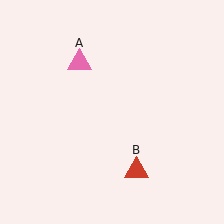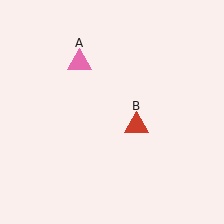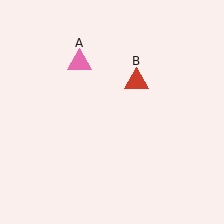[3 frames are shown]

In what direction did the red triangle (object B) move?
The red triangle (object B) moved up.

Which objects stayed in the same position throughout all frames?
Pink triangle (object A) remained stationary.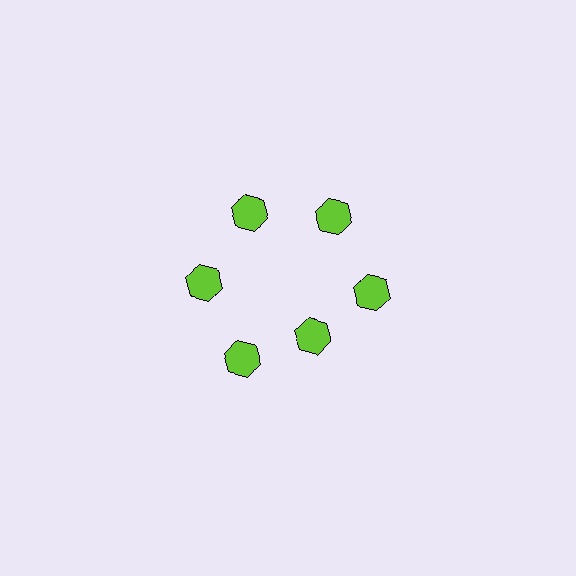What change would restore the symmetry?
The symmetry would be restored by moving it outward, back onto the ring so that all 6 hexagons sit at equal angles and equal distance from the center.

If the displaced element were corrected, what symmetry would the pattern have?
It would have 6-fold rotational symmetry — the pattern would map onto itself every 60 degrees.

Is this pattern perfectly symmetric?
No. The 6 lime hexagons are arranged in a ring, but one element near the 5 o'clock position is pulled inward toward the center, breaking the 6-fold rotational symmetry.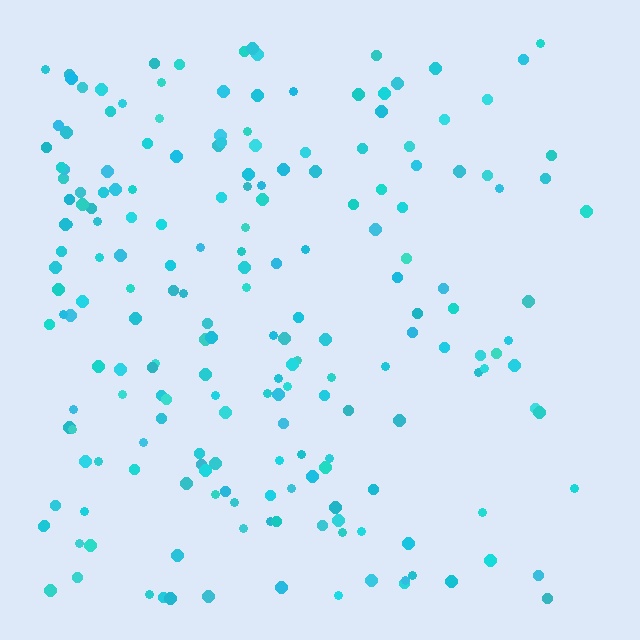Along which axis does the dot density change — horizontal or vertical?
Horizontal.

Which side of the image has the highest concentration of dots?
The left.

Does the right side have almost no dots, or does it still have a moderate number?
Still a moderate number, just noticeably fewer than the left.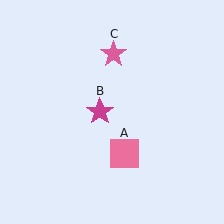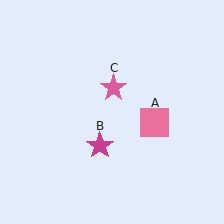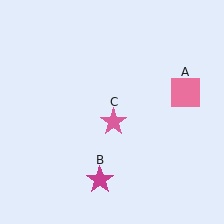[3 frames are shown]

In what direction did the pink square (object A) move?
The pink square (object A) moved up and to the right.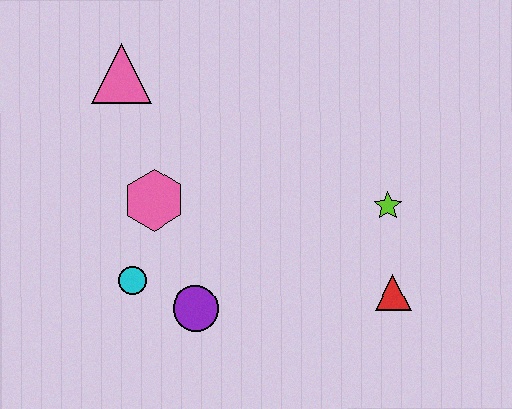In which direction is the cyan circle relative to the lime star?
The cyan circle is to the left of the lime star.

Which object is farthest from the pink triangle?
The red triangle is farthest from the pink triangle.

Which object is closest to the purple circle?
The cyan circle is closest to the purple circle.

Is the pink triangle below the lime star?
No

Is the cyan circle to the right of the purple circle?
No